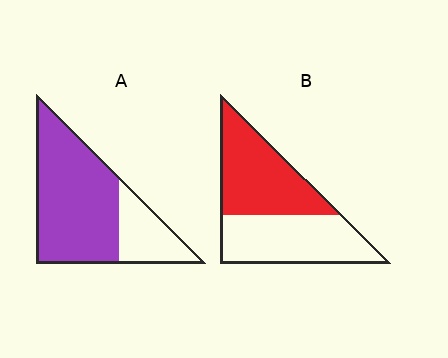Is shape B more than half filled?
Roughly half.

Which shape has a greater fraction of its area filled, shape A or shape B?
Shape A.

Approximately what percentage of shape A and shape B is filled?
A is approximately 75% and B is approximately 50%.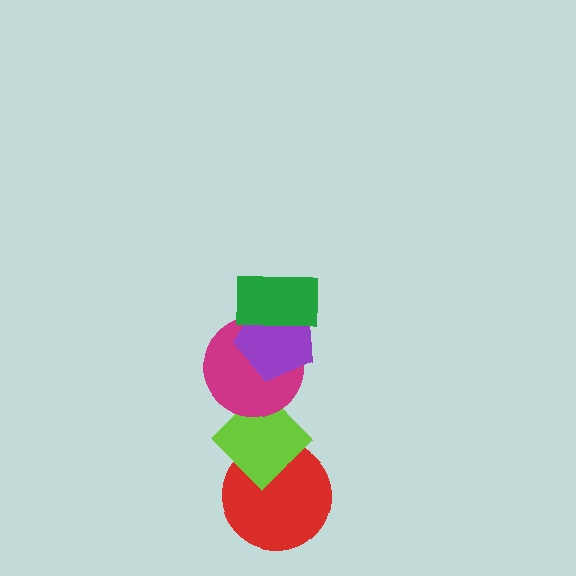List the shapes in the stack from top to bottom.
From top to bottom: the green rectangle, the purple pentagon, the magenta circle, the lime diamond, the red circle.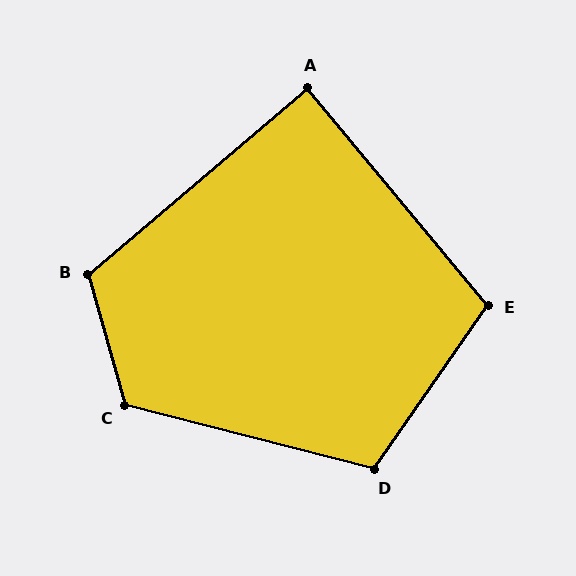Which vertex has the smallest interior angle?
A, at approximately 89 degrees.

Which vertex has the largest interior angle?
C, at approximately 120 degrees.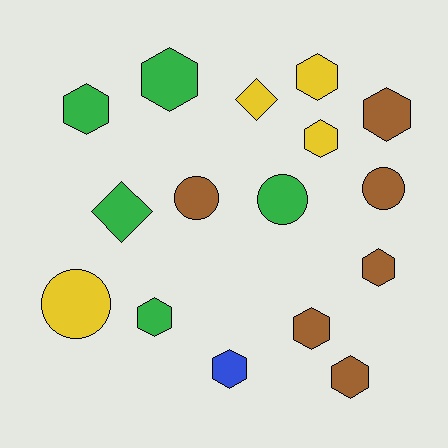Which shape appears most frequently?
Hexagon, with 10 objects.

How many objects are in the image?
There are 16 objects.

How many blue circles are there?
There are no blue circles.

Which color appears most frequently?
Brown, with 6 objects.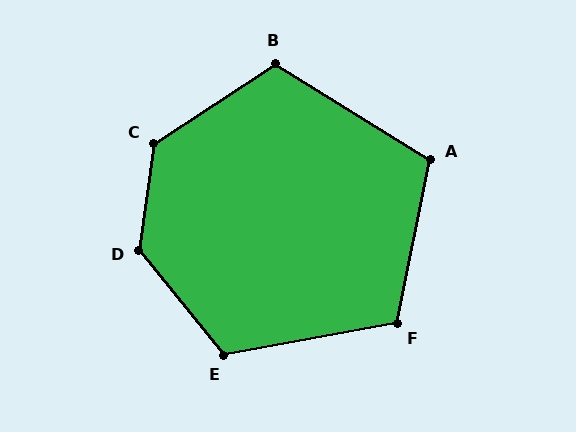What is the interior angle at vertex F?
Approximately 112 degrees (obtuse).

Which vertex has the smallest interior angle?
A, at approximately 110 degrees.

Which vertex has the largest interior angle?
D, at approximately 133 degrees.